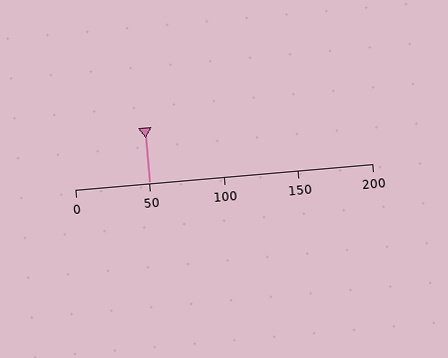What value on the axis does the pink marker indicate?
The marker indicates approximately 50.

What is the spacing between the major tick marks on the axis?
The major ticks are spaced 50 apart.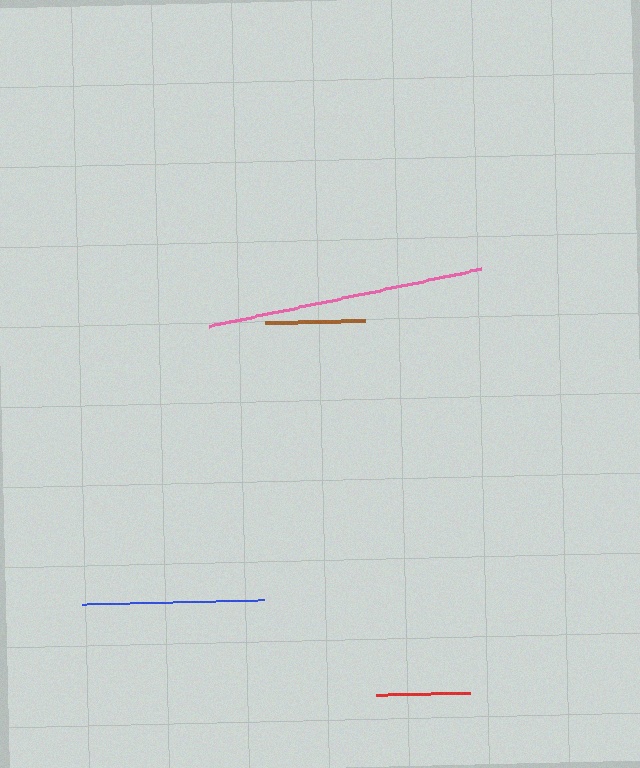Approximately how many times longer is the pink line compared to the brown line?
The pink line is approximately 2.8 times the length of the brown line.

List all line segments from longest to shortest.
From longest to shortest: pink, blue, brown, red.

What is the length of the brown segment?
The brown segment is approximately 100 pixels long.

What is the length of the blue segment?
The blue segment is approximately 181 pixels long.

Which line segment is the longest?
The pink line is the longest at approximately 280 pixels.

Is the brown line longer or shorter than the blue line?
The blue line is longer than the brown line.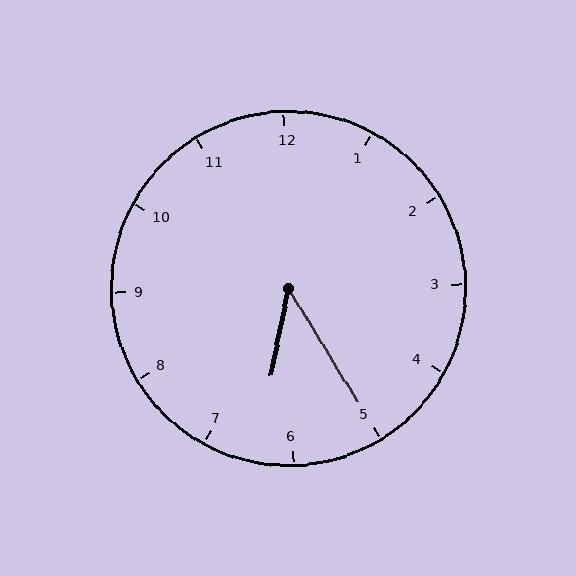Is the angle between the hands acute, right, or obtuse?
It is acute.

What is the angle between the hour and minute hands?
Approximately 42 degrees.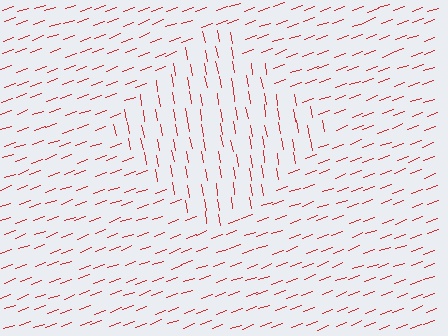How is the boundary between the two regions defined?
The boundary is defined purely by a change in line orientation (approximately 80 degrees difference). All lines are the same color and thickness.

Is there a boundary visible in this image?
Yes, there is a texture boundary formed by a change in line orientation.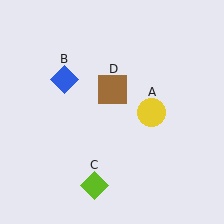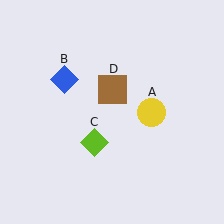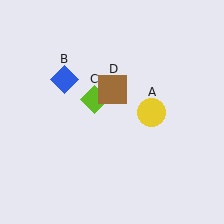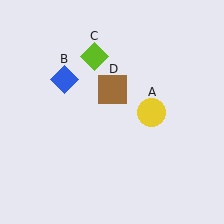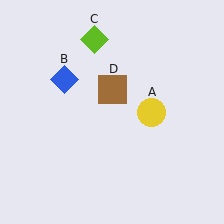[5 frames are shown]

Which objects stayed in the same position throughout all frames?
Yellow circle (object A) and blue diamond (object B) and brown square (object D) remained stationary.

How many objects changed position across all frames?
1 object changed position: lime diamond (object C).